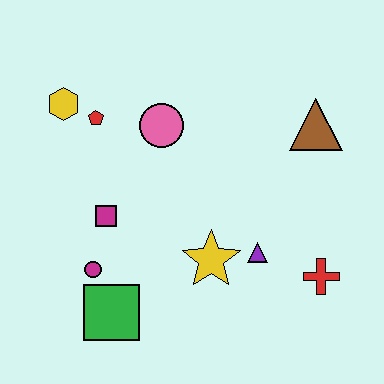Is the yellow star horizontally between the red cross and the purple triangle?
No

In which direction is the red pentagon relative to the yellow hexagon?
The red pentagon is to the right of the yellow hexagon.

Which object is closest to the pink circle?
The red pentagon is closest to the pink circle.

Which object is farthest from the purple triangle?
The yellow hexagon is farthest from the purple triangle.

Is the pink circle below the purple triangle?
No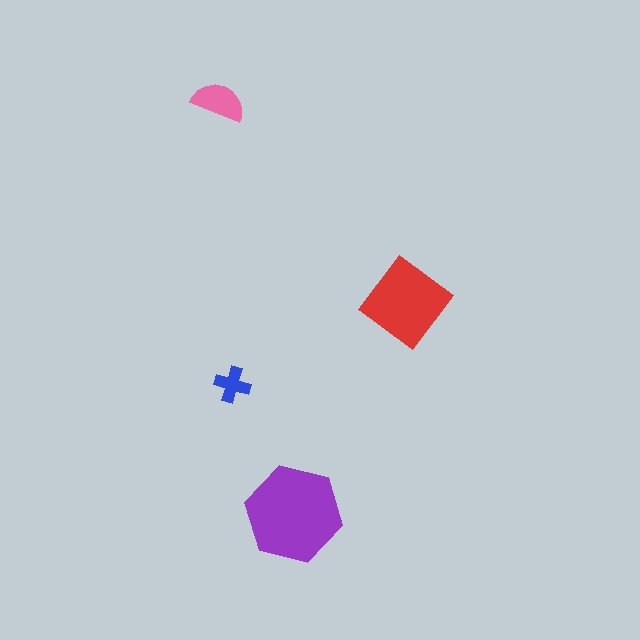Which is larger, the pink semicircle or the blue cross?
The pink semicircle.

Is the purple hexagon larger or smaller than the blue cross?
Larger.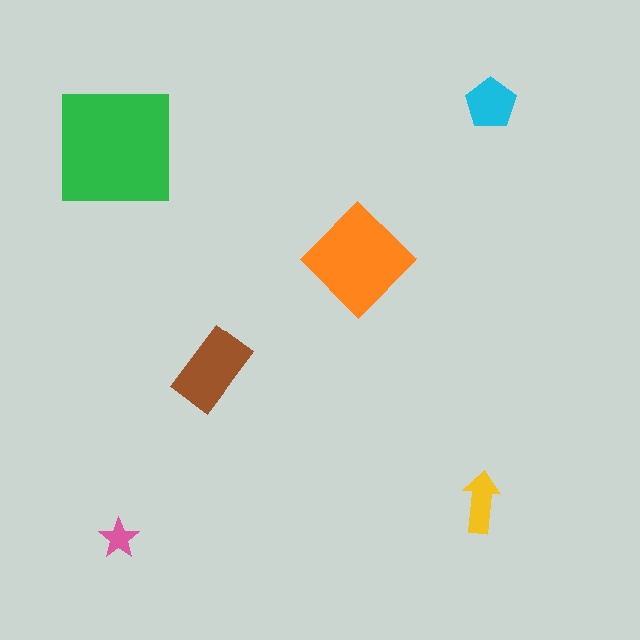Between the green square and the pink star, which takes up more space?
The green square.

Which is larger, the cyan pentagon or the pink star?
The cyan pentagon.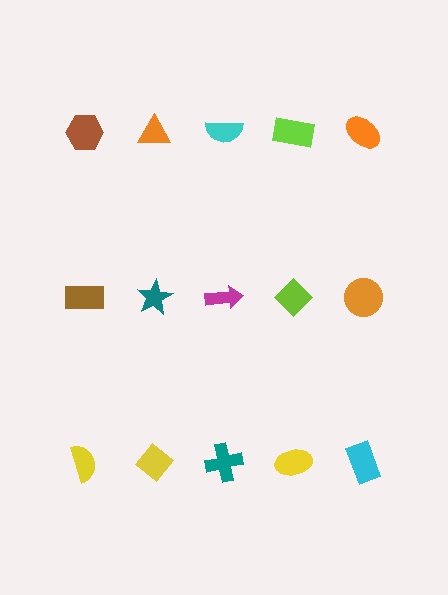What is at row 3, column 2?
A yellow diamond.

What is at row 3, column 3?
A teal cross.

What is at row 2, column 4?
A lime diamond.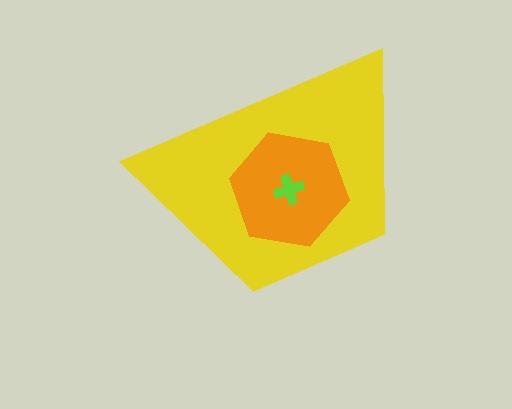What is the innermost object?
The lime cross.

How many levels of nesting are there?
3.